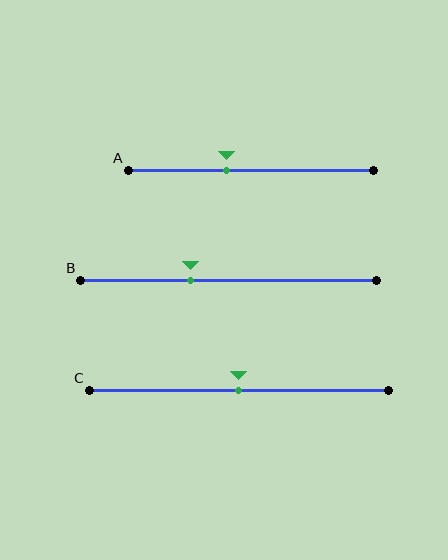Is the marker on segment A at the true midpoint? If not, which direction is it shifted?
No, the marker on segment A is shifted to the left by about 10% of the segment length.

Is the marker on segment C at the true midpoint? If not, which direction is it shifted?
Yes, the marker on segment C is at the true midpoint.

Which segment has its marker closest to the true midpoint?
Segment C has its marker closest to the true midpoint.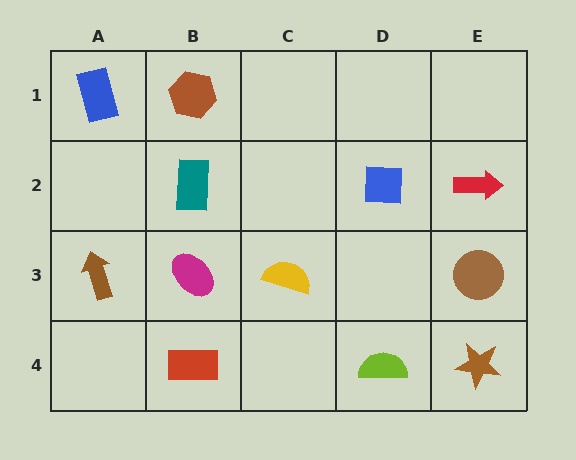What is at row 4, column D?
A lime semicircle.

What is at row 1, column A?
A blue rectangle.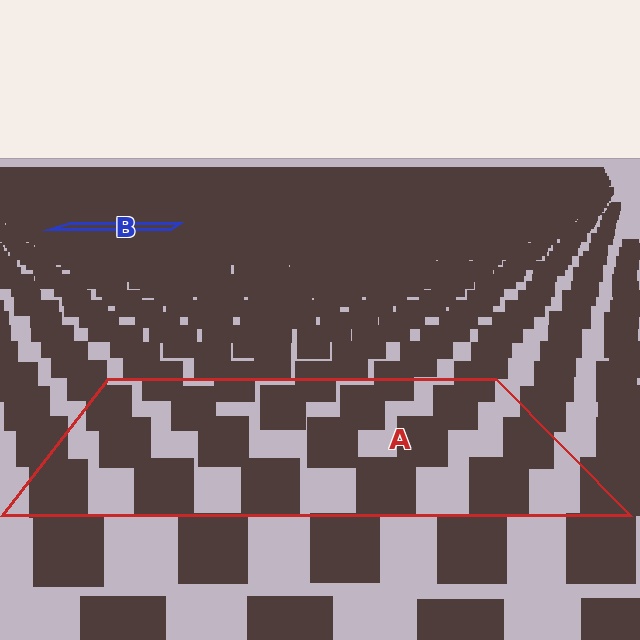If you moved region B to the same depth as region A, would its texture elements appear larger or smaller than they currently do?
They would appear larger. At a closer depth, the same texture elements are projected at a bigger on-screen size.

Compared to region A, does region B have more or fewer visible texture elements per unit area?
Region B has more texture elements per unit area — they are packed more densely because it is farther away.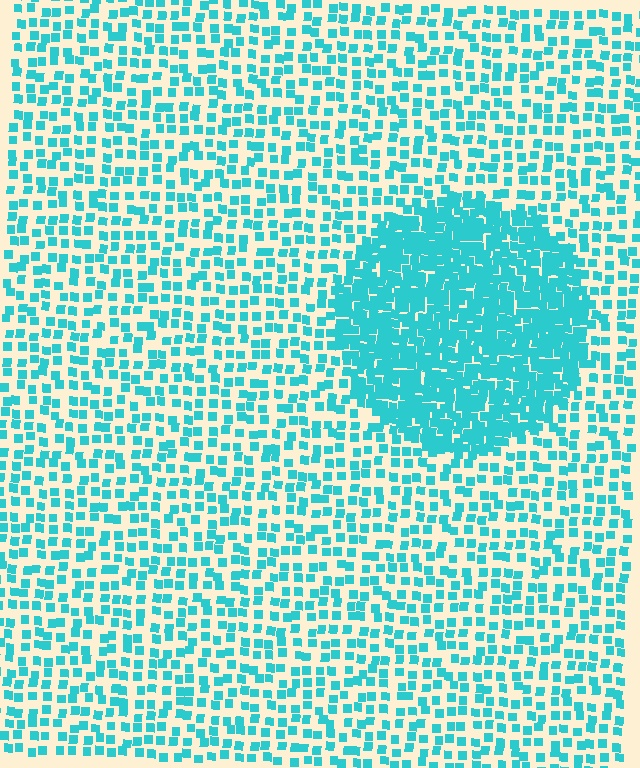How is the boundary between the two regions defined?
The boundary is defined by a change in element density (approximately 2.6x ratio). All elements are the same color, size, and shape.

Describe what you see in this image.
The image contains small cyan elements arranged at two different densities. A circle-shaped region is visible where the elements are more densely packed than the surrounding area.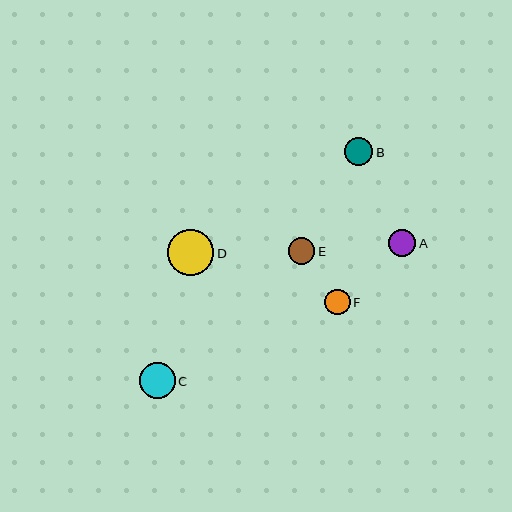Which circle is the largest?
Circle D is the largest with a size of approximately 46 pixels.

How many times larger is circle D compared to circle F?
Circle D is approximately 1.8 times the size of circle F.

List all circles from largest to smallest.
From largest to smallest: D, C, A, B, E, F.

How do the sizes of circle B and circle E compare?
Circle B and circle E are approximately the same size.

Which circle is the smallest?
Circle F is the smallest with a size of approximately 26 pixels.